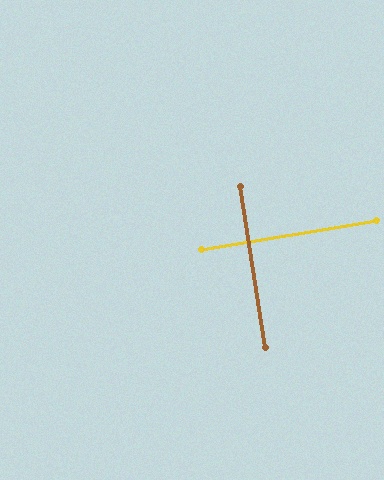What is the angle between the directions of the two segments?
Approximately 89 degrees.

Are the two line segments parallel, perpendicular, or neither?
Perpendicular — they meet at approximately 89°.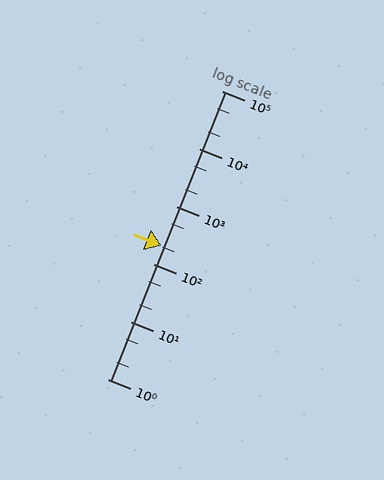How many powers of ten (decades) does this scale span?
The scale spans 5 decades, from 1 to 100000.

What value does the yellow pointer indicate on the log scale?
The pointer indicates approximately 210.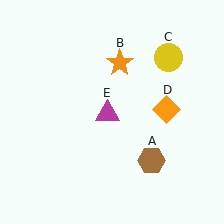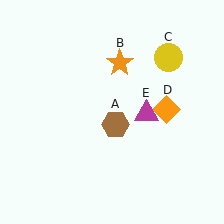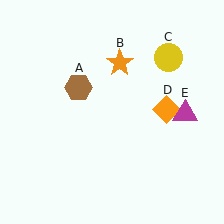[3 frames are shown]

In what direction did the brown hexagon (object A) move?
The brown hexagon (object A) moved up and to the left.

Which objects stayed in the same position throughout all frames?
Orange star (object B) and yellow circle (object C) and orange diamond (object D) remained stationary.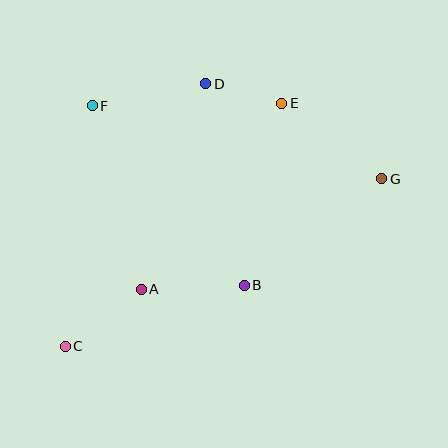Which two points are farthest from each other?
Points C and G are farthest from each other.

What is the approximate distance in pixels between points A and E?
The distance between A and E is approximately 233 pixels.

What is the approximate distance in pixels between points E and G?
The distance between E and G is approximately 125 pixels.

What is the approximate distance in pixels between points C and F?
The distance between C and F is approximately 242 pixels.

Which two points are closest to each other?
Points D and E are closest to each other.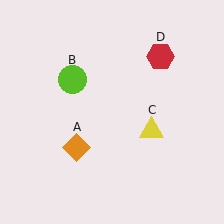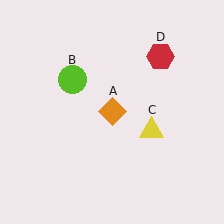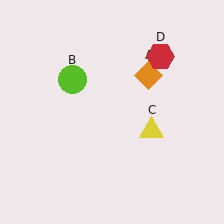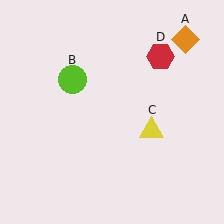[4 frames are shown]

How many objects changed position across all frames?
1 object changed position: orange diamond (object A).